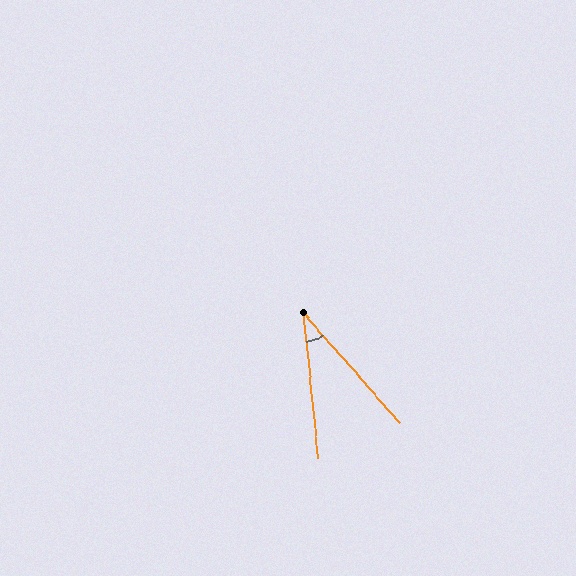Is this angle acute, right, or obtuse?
It is acute.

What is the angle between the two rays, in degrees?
Approximately 36 degrees.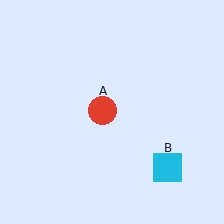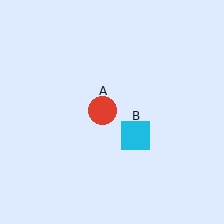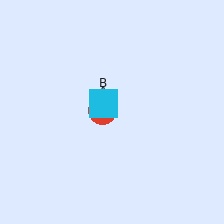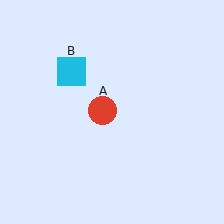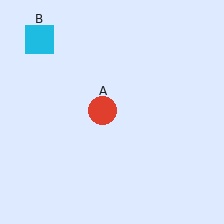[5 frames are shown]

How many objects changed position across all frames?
1 object changed position: cyan square (object B).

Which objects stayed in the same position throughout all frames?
Red circle (object A) remained stationary.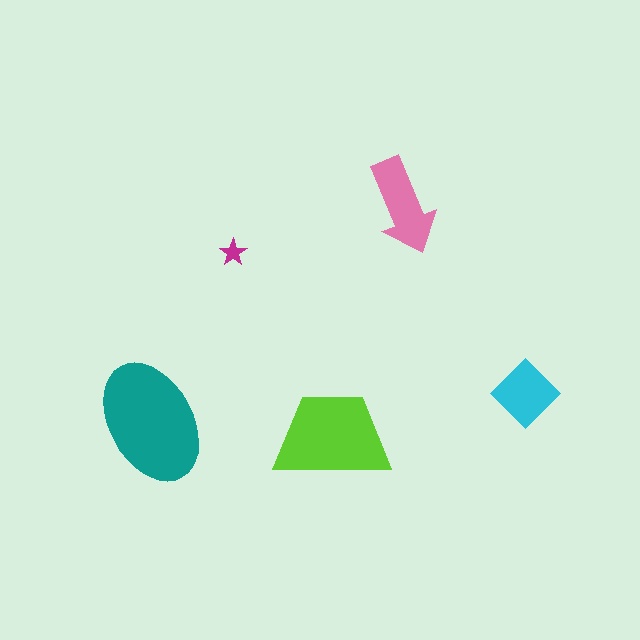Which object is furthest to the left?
The teal ellipse is leftmost.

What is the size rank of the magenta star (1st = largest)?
5th.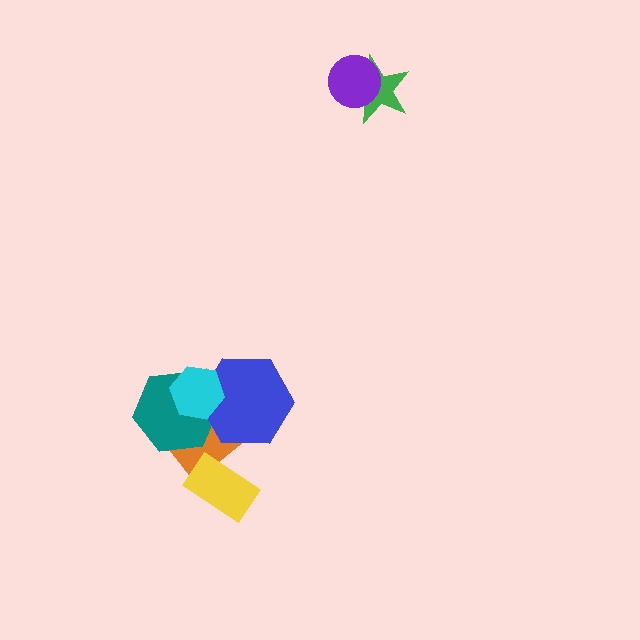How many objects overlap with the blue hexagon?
3 objects overlap with the blue hexagon.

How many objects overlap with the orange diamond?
4 objects overlap with the orange diamond.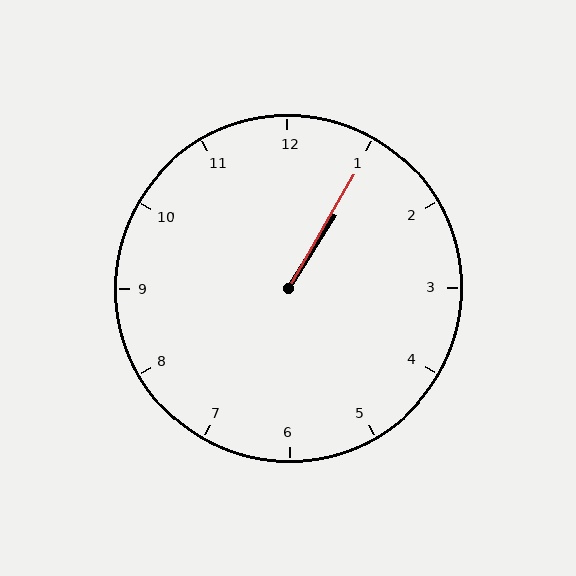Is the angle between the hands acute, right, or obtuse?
It is acute.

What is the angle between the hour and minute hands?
Approximately 2 degrees.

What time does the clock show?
1:05.